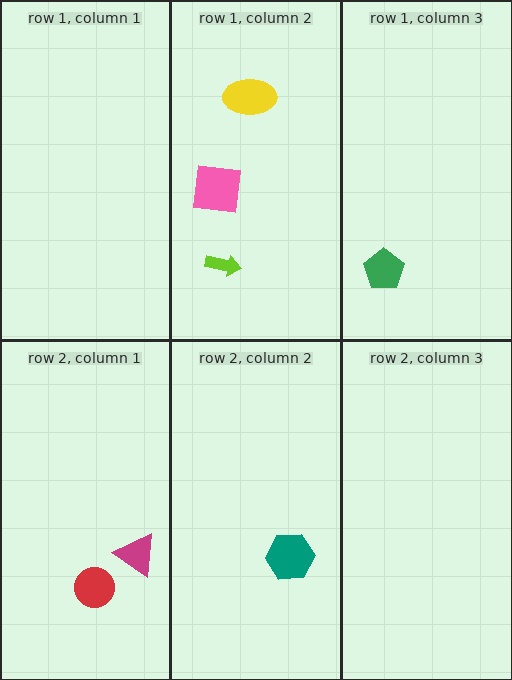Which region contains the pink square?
The row 1, column 2 region.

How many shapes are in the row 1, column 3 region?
1.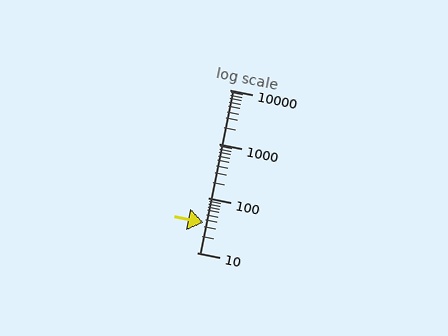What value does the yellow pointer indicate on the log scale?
The pointer indicates approximately 35.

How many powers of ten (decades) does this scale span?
The scale spans 3 decades, from 10 to 10000.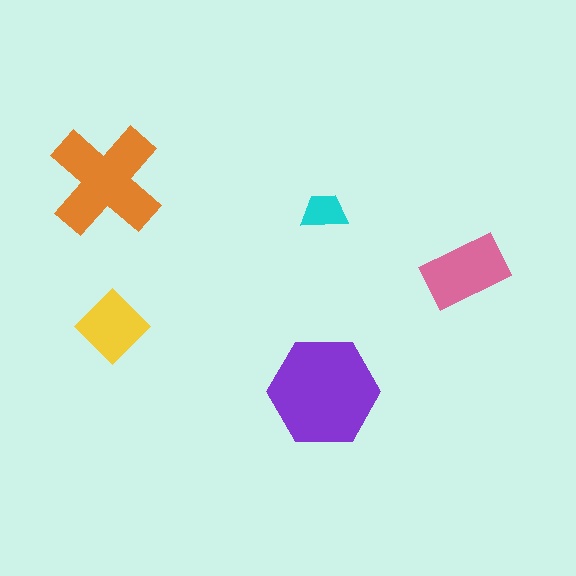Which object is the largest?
The purple hexagon.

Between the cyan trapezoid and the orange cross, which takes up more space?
The orange cross.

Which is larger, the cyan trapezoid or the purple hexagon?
The purple hexagon.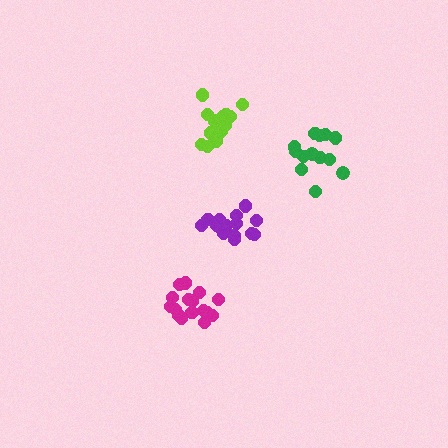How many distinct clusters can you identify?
There are 4 distinct clusters.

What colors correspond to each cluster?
The clusters are colored: purple, green, lime, magenta.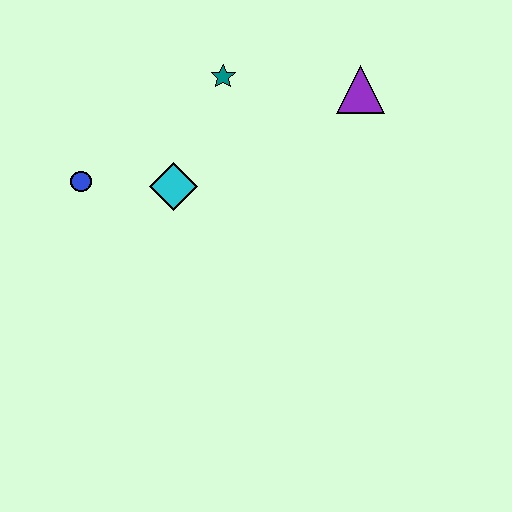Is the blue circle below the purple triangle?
Yes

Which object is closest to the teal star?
The cyan diamond is closest to the teal star.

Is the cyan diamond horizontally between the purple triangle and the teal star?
No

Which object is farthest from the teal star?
The blue circle is farthest from the teal star.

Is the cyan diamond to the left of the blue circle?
No